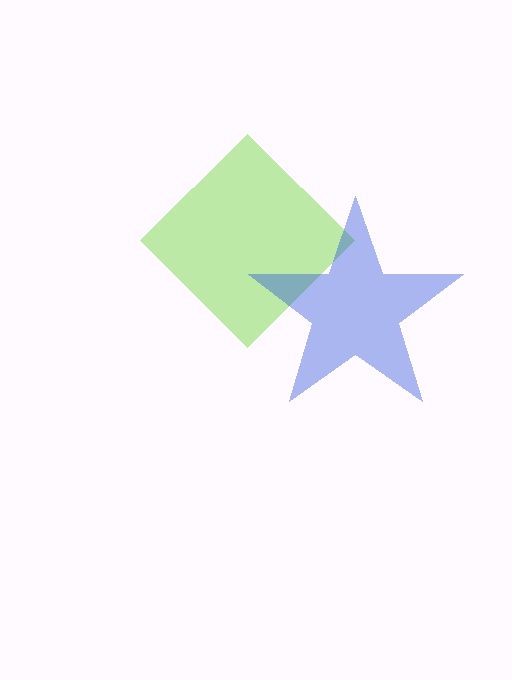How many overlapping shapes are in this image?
There are 2 overlapping shapes in the image.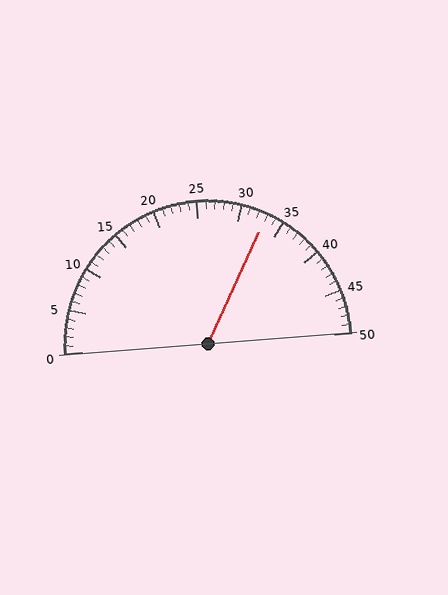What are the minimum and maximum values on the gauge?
The gauge ranges from 0 to 50.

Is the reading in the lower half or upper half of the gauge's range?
The reading is in the upper half of the range (0 to 50).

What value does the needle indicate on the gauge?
The needle indicates approximately 33.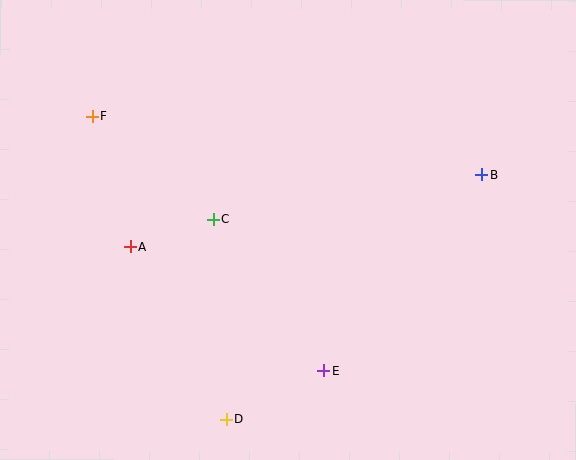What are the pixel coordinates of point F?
Point F is at (93, 117).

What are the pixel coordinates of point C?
Point C is at (213, 219).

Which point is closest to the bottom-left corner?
Point D is closest to the bottom-left corner.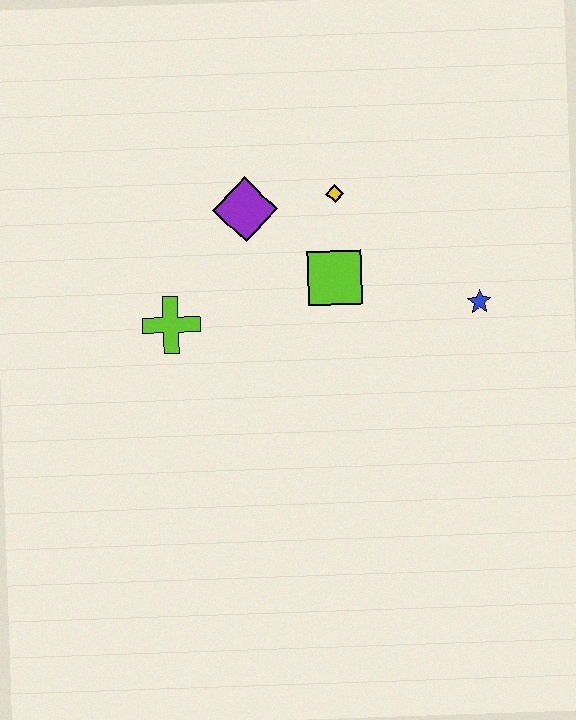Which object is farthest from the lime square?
The lime cross is farthest from the lime square.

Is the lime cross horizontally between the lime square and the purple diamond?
No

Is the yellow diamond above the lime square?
Yes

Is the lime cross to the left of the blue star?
Yes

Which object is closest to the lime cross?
The purple diamond is closest to the lime cross.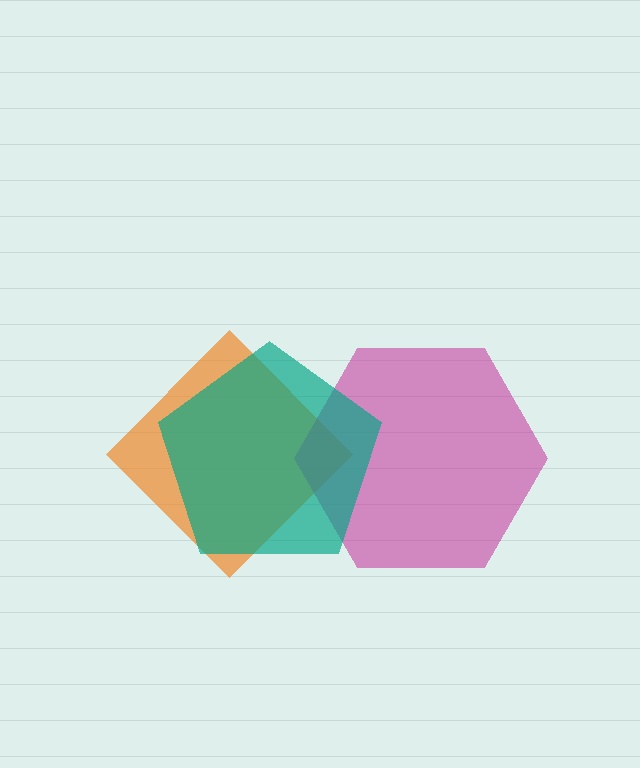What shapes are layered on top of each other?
The layered shapes are: an orange diamond, a magenta hexagon, a teal pentagon.